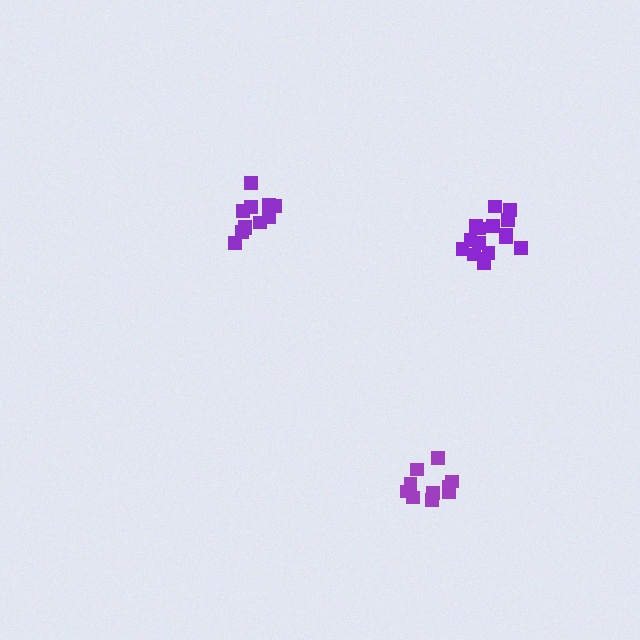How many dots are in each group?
Group 1: 11 dots, Group 2: 11 dots, Group 3: 16 dots (38 total).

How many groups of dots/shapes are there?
There are 3 groups.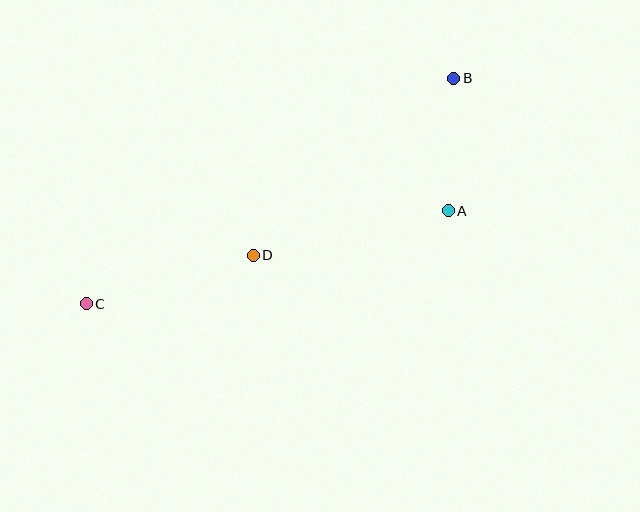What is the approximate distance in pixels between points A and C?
The distance between A and C is approximately 374 pixels.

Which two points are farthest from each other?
Points B and C are farthest from each other.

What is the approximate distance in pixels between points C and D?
The distance between C and D is approximately 174 pixels.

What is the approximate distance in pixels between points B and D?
The distance between B and D is approximately 267 pixels.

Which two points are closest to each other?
Points A and B are closest to each other.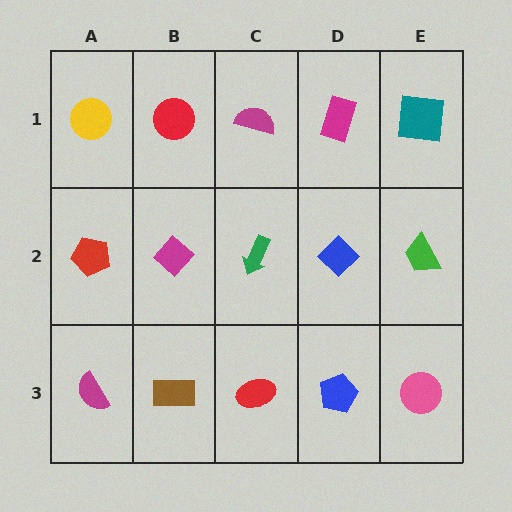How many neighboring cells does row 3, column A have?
2.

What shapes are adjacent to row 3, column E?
A green trapezoid (row 2, column E), a blue pentagon (row 3, column D).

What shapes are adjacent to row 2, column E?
A teal square (row 1, column E), a pink circle (row 3, column E), a blue diamond (row 2, column D).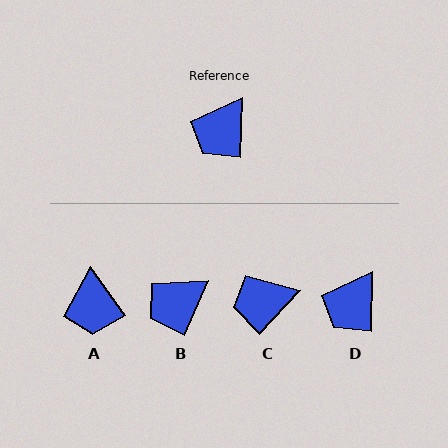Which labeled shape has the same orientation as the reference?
D.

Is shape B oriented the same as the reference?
No, it is off by about 21 degrees.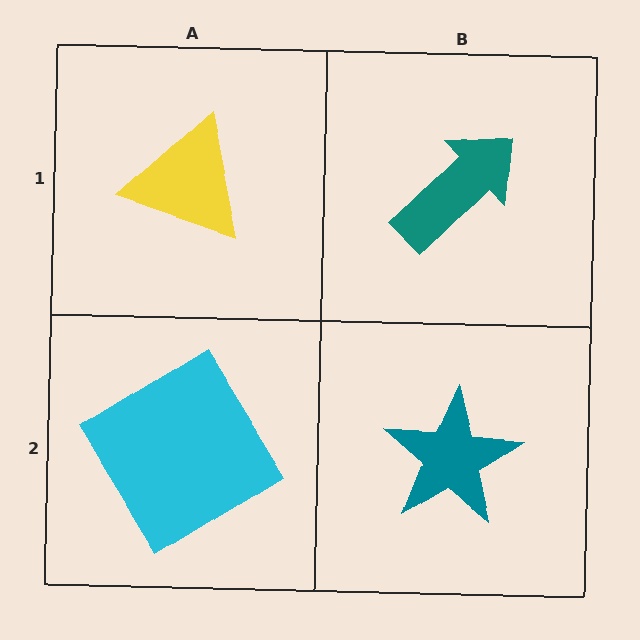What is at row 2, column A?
A cyan diamond.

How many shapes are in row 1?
2 shapes.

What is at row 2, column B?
A teal star.